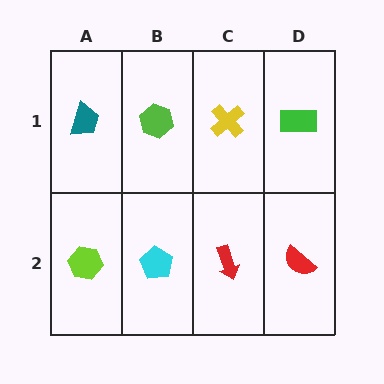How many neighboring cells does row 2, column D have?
2.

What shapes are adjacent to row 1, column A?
A lime hexagon (row 2, column A), a lime hexagon (row 1, column B).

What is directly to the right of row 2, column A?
A cyan pentagon.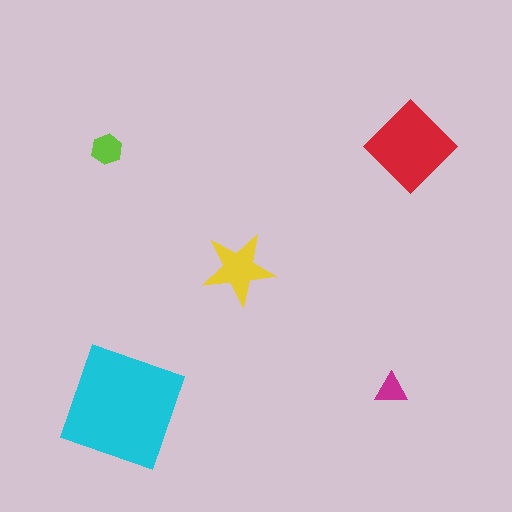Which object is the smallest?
The magenta triangle.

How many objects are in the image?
There are 5 objects in the image.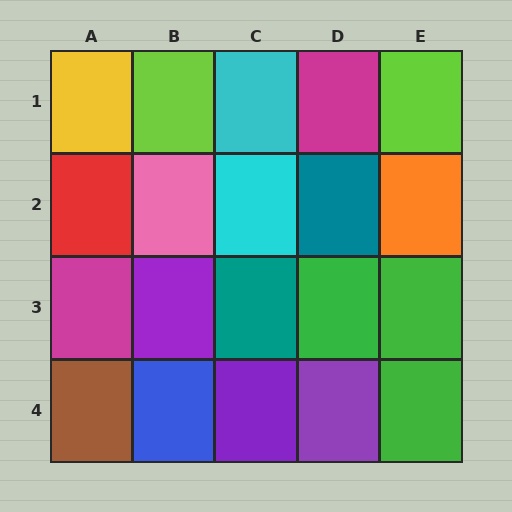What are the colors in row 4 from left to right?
Brown, blue, purple, purple, green.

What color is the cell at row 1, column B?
Lime.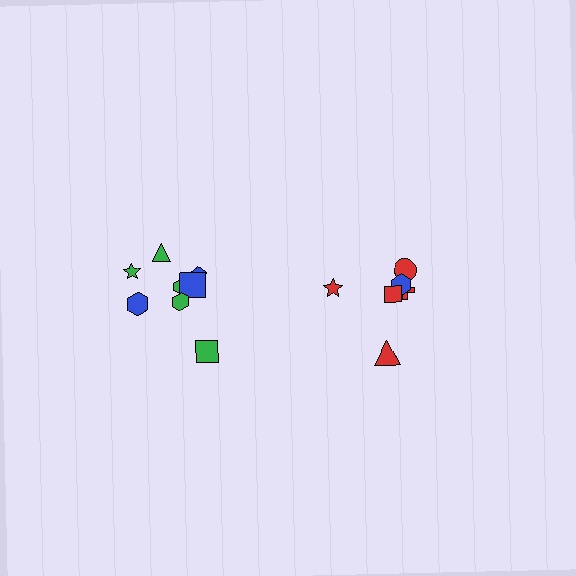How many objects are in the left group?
There are 8 objects.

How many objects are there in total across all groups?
There are 14 objects.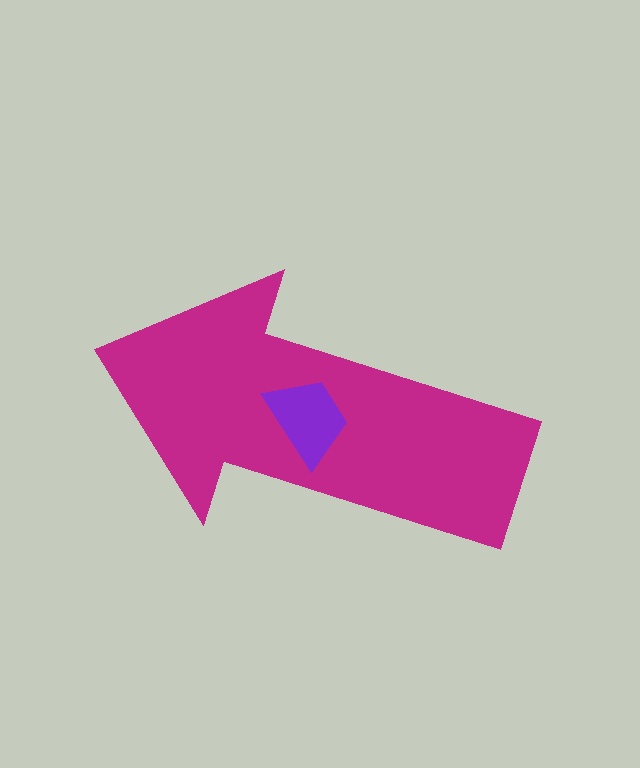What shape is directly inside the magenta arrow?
The purple trapezoid.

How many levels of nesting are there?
2.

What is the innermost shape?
The purple trapezoid.